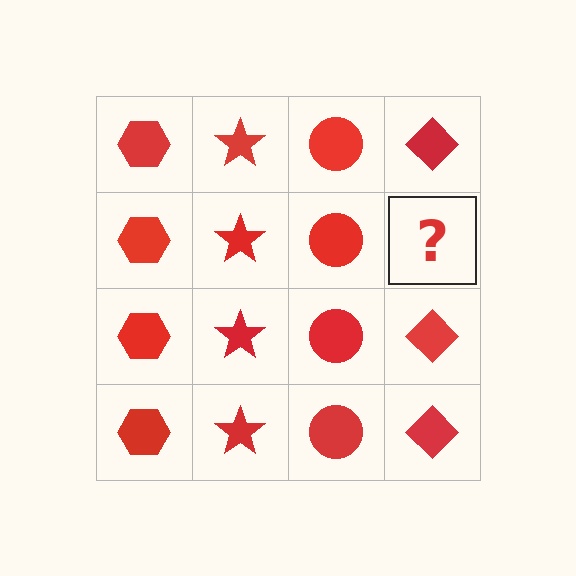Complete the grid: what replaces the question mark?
The question mark should be replaced with a red diamond.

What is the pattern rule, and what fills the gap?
The rule is that each column has a consistent shape. The gap should be filled with a red diamond.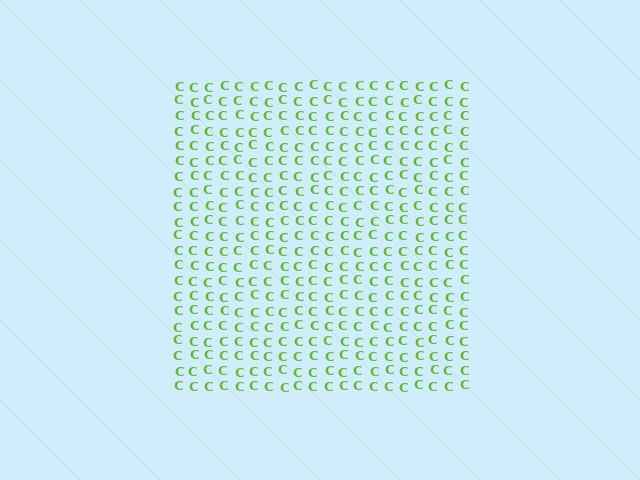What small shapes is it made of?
It is made of small letter C's.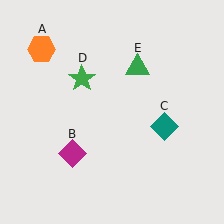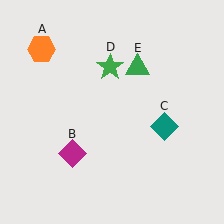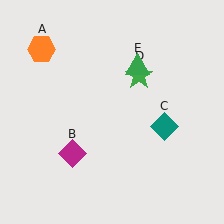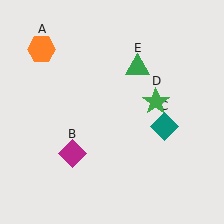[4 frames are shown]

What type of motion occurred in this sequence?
The green star (object D) rotated clockwise around the center of the scene.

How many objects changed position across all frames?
1 object changed position: green star (object D).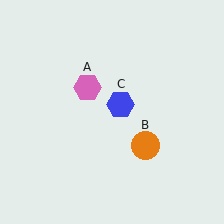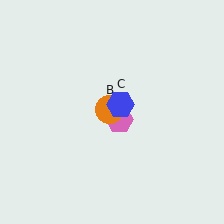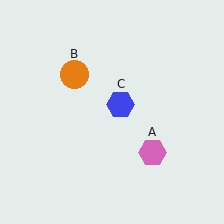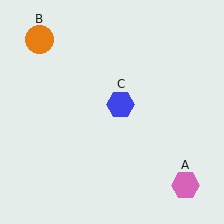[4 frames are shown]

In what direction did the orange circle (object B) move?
The orange circle (object B) moved up and to the left.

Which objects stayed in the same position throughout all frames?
Blue hexagon (object C) remained stationary.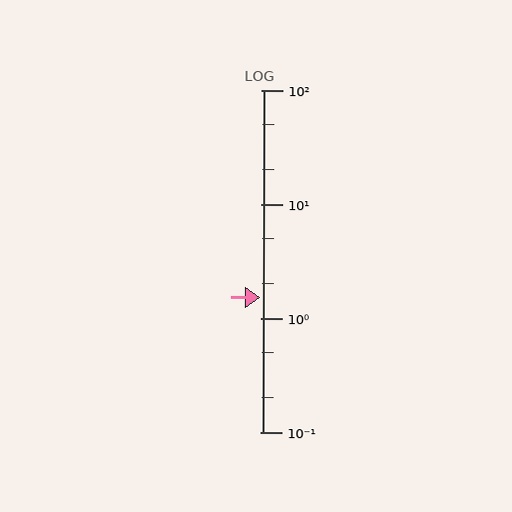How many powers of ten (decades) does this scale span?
The scale spans 3 decades, from 0.1 to 100.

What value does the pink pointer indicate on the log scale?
The pointer indicates approximately 1.5.